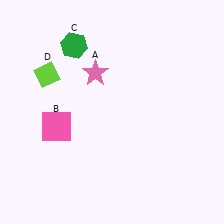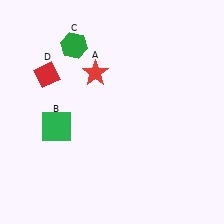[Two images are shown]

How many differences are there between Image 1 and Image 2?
There are 3 differences between the two images.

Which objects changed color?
A changed from pink to red. B changed from pink to green. D changed from lime to red.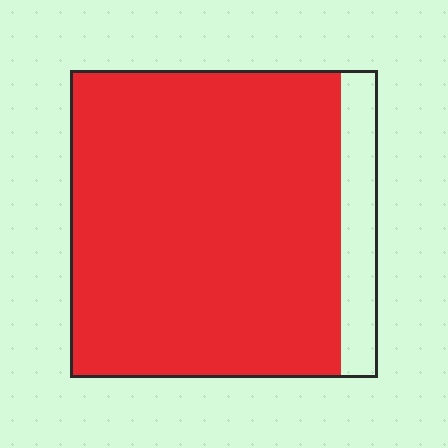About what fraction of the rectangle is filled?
About seven eighths (7/8).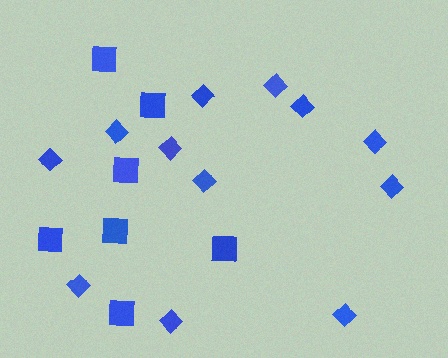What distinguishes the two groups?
There are 2 groups: one group of squares (7) and one group of diamonds (12).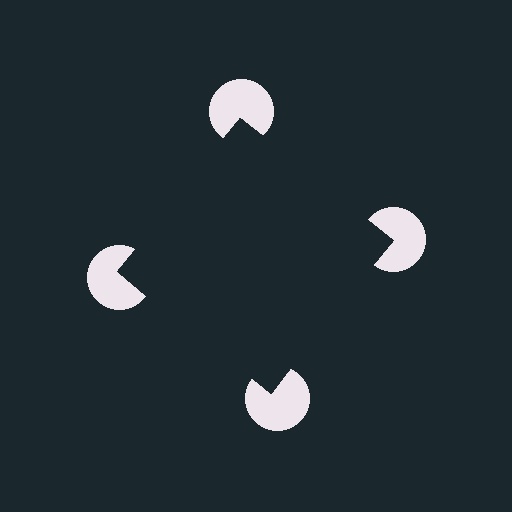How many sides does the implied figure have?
4 sides.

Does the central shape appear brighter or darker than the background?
It typically appears slightly darker than the background, even though no actual brightness change is drawn.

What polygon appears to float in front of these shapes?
An illusory square — its edges are inferred from the aligned wedge cuts in the pac-man discs, not physically drawn.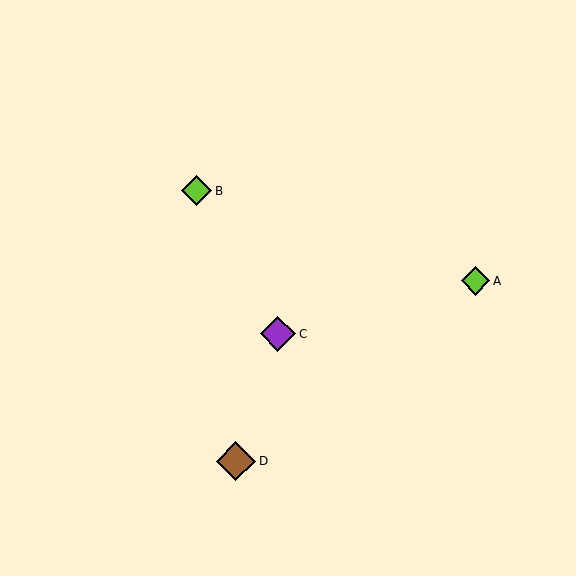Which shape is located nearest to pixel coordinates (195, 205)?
The lime diamond (labeled B) at (197, 191) is nearest to that location.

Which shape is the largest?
The brown diamond (labeled D) is the largest.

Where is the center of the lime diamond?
The center of the lime diamond is at (197, 191).